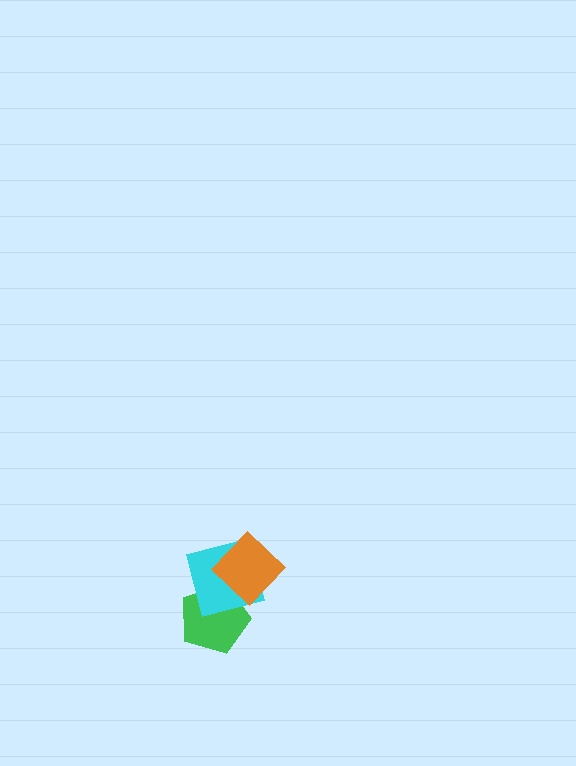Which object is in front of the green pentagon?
The cyan square is in front of the green pentagon.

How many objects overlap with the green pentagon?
1 object overlaps with the green pentagon.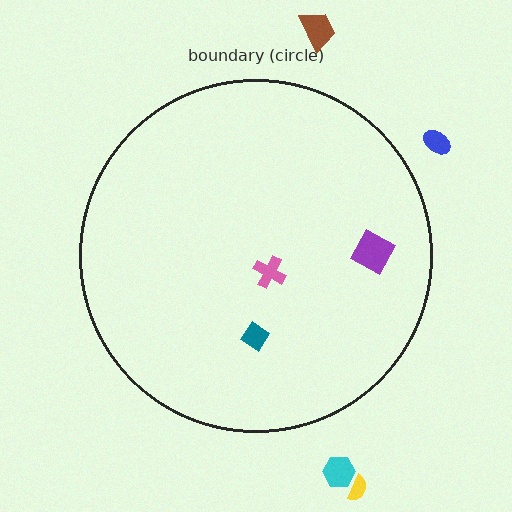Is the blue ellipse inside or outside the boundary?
Outside.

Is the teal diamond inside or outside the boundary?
Inside.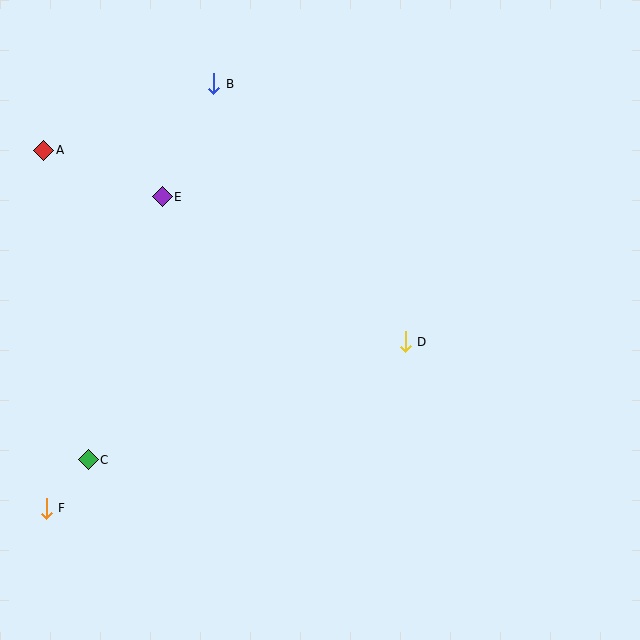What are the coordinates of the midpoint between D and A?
The midpoint between D and A is at (225, 246).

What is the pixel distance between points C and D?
The distance between C and D is 338 pixels.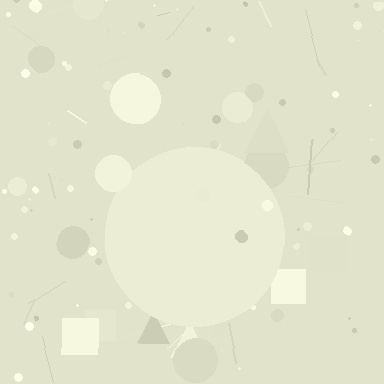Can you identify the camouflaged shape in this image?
The camouflaged shape is a circle.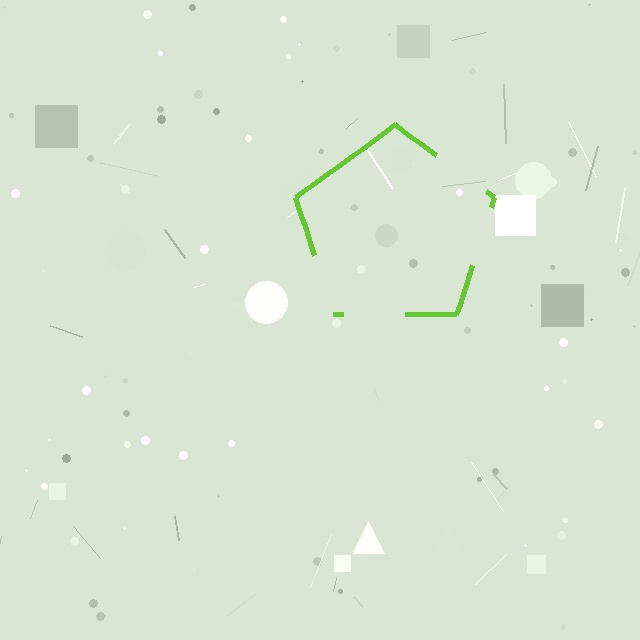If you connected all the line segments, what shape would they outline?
They would outline a pentagon.